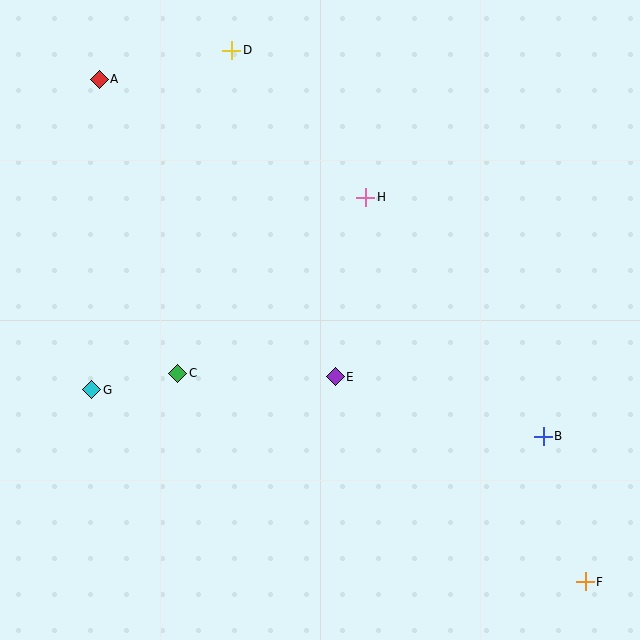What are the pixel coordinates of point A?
Point A is at (99, 79).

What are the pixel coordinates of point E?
Point E is at (335, 377).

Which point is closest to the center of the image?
Point E at (335, 377) is closest to the center.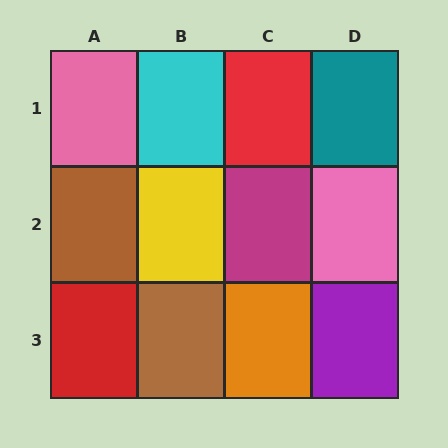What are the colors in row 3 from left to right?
Red, brown, orange, purple.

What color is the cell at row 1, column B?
Cyan.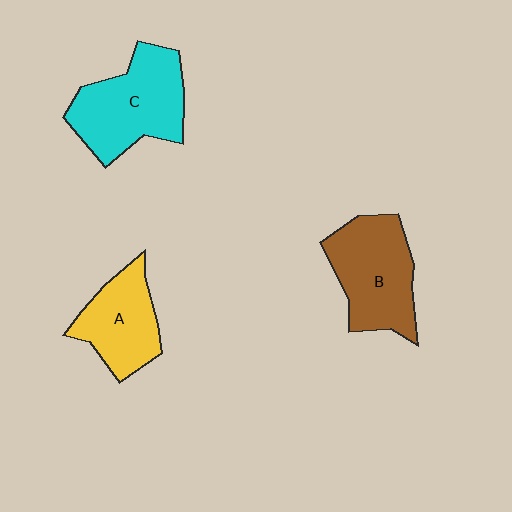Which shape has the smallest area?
Shape A (yellow).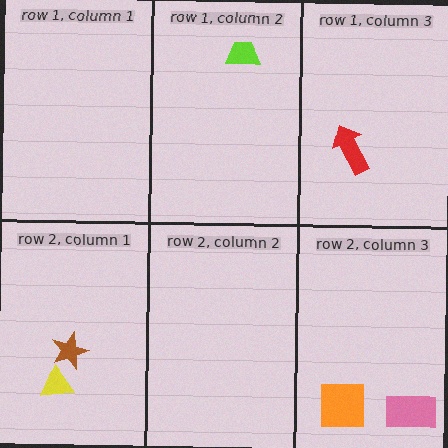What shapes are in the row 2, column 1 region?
The brown star, the yellow triangle.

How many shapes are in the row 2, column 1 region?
2.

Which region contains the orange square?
The row 2, column 3 region.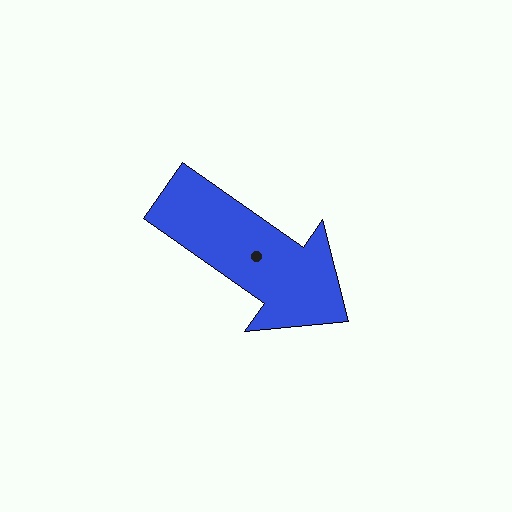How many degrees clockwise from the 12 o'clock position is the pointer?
Approximately 125 degrees.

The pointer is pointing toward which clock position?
Roughly 4 o'clock.